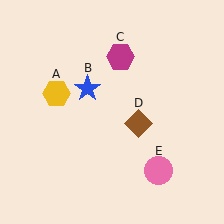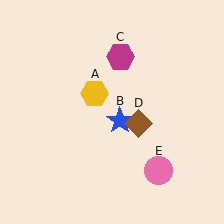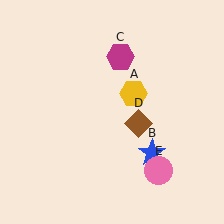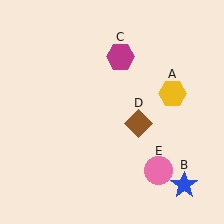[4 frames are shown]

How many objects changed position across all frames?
2 objects changed position: yellow hexagon (object A), blue star (object B).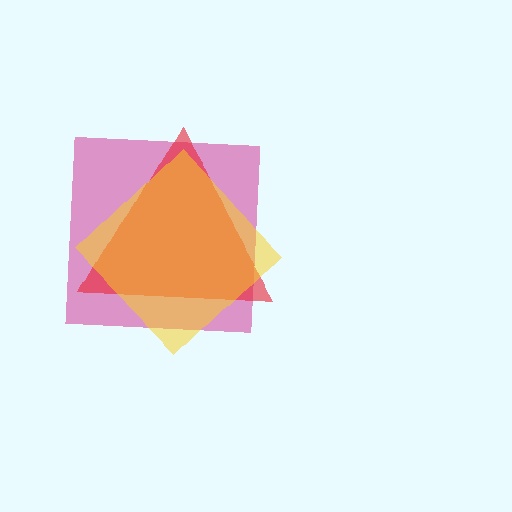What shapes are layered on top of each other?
The layered shapes are: a magenta square, a red triangle, a yellow diamond.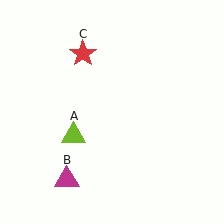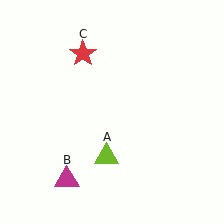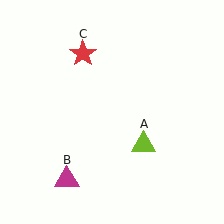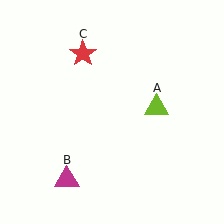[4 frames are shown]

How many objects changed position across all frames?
1 object changed position: lime triangle (object A).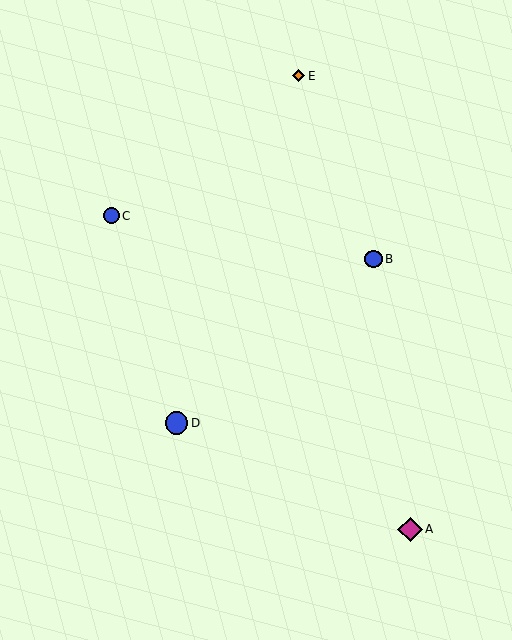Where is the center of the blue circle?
The center of the blue circle is at (177, 423).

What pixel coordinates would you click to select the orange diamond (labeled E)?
Click at (299, 76) to select the orange diamond E.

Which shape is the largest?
The magenta diamond (labeled A) is the largest.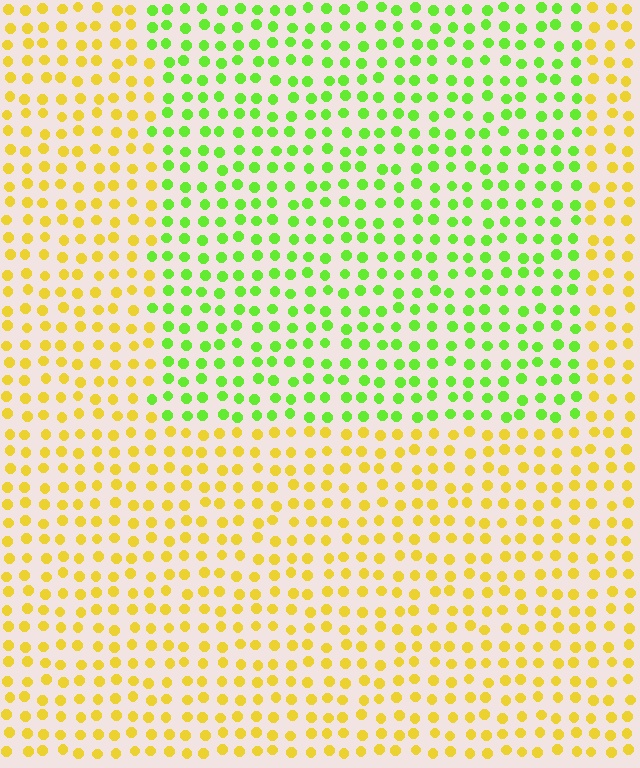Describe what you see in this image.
The image is filled with small yellow elements in a uniform arrangement. A rectangle-shaped region is visible where the elements are tinted to a slightly different hue, forming a subtle color boundary.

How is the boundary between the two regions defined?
The boundary is defined purely by a slight shift in hue (about 52 degrees). Spacing, size, and orientation are identical on both sides.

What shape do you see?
I see a rectangle.